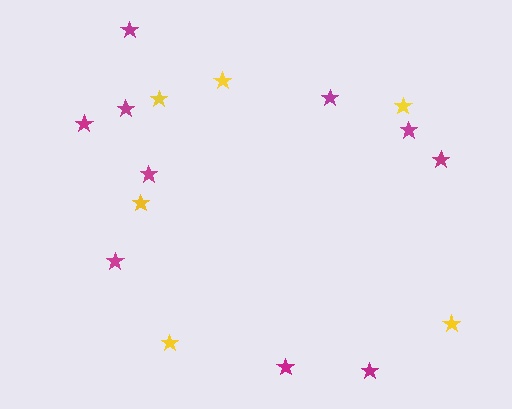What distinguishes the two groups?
There are 2 groups: one group of yellow stars (6) and one group of magenta stars (10).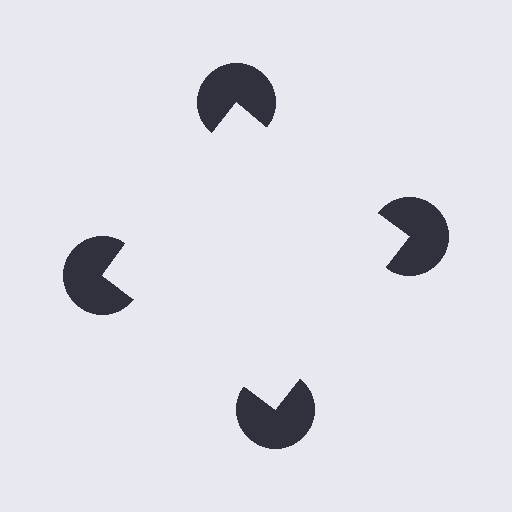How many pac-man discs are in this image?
There are 4 — one at each vertex of the illusory square.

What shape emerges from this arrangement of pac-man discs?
An illusory square — its edges are inferred from the aligned wedge cuts in the pac-man discs, not physically drawn.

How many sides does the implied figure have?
4 sides.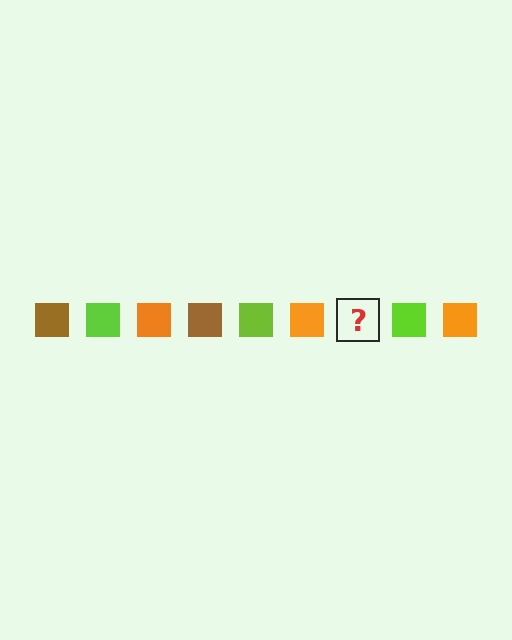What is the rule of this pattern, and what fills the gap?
The rule is that the pattern cycles through brown, lime, orange squares. The gap should be filled with a brown square.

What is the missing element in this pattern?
The missing element is a brown square.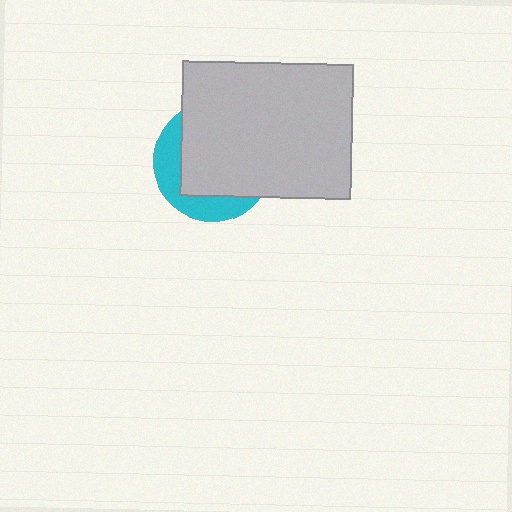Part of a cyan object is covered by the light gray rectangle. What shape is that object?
It is a circle.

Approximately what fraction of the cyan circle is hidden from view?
Roughly 69% of the cyan circle is hidden behind the light gray rectangle.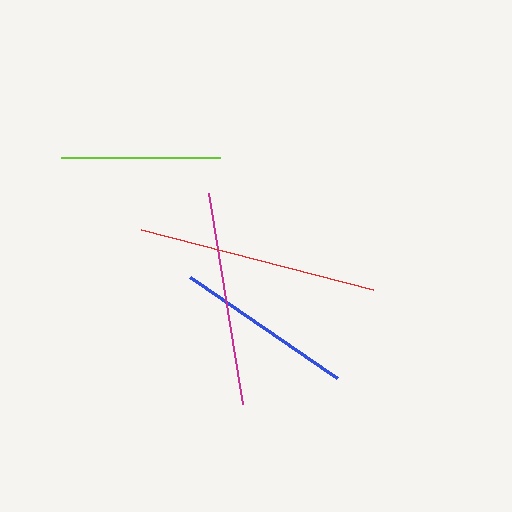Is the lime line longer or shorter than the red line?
The red line is longer than the lime line.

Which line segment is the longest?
The red line is the longest at approximately 239 pixels.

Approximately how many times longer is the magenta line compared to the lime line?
The magenta line is approximately 1.4 times the length of the lime line.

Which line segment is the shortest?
The lime line is the shortest at approximately 158 pixels.